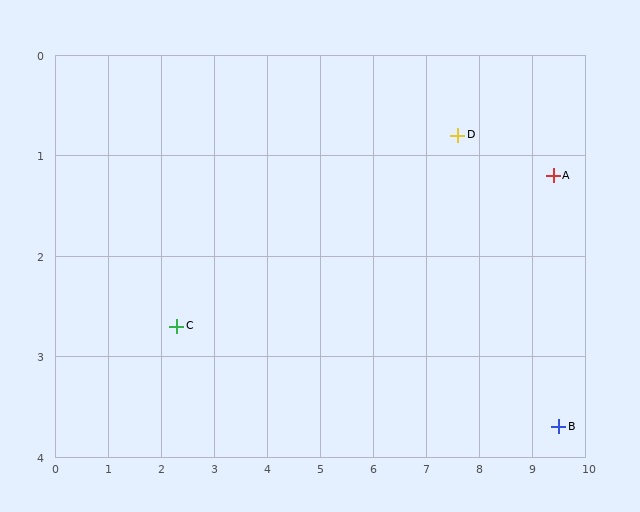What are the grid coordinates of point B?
Point B is at approximately (9.5, 3.7).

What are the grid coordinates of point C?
Point C is at approximately (2.3, 2.7).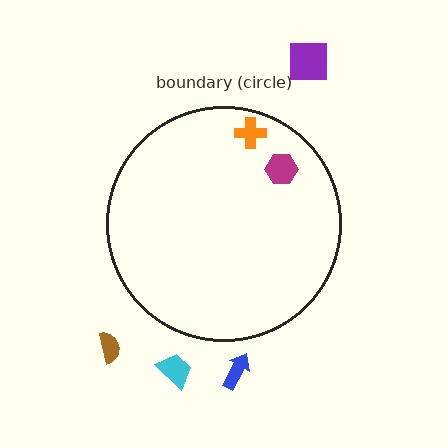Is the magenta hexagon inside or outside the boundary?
Inside.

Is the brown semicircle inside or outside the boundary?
Outside.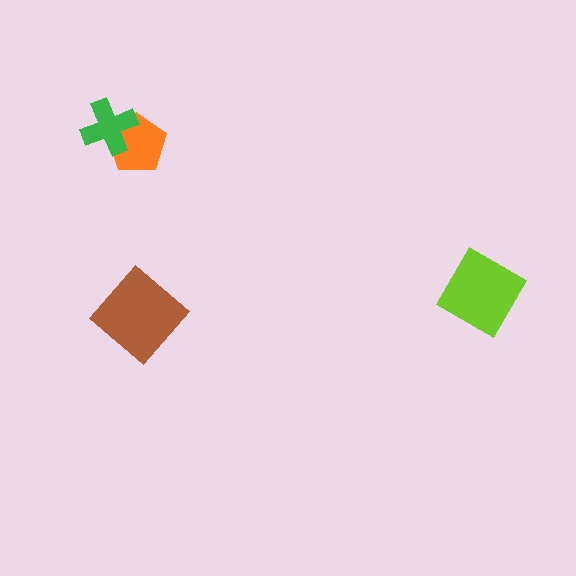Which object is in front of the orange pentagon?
The green cross is in front of the orange pentagon.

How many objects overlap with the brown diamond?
0 objects overlap with the brown diamond.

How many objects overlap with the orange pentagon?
1 object overlaps with the orange pentagon.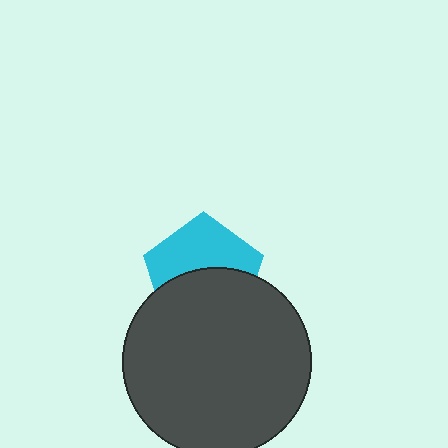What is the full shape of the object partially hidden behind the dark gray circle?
The partially hidden object is a cyan pentagon.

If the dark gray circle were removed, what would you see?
You would see the complete cyan pentagon.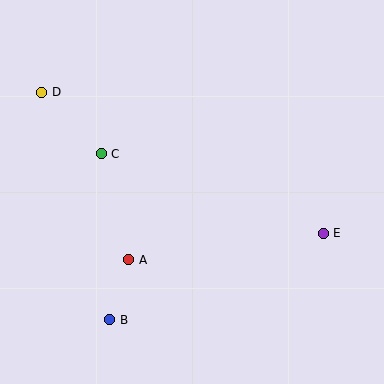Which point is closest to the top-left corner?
Point D is closest to the top-left corner.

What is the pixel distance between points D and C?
The distance between D and C is 86 pixels.